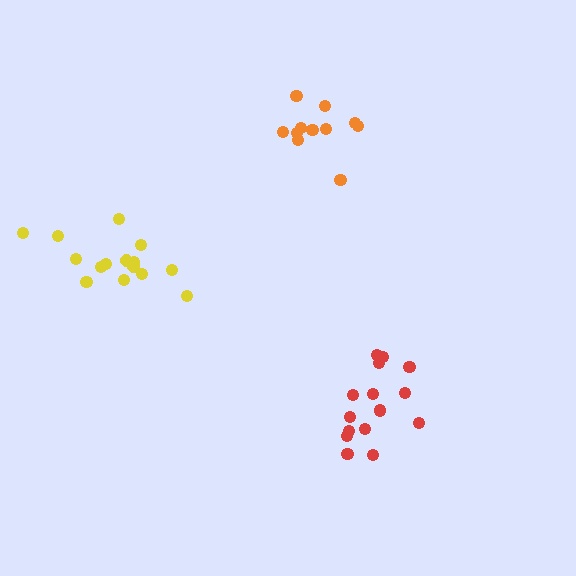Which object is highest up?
The orange cluster is topmost.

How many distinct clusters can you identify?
There are 3 distinct clusters.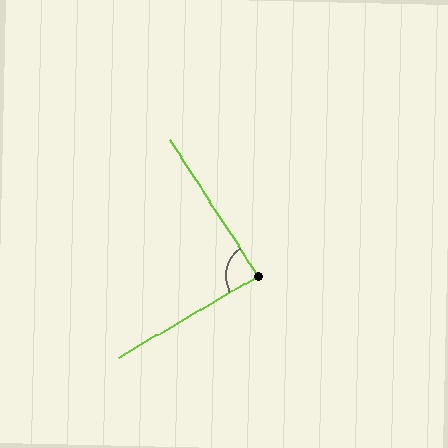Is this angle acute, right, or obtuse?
It is approximately a right angle.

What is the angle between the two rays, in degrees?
Approximately 87 degrees.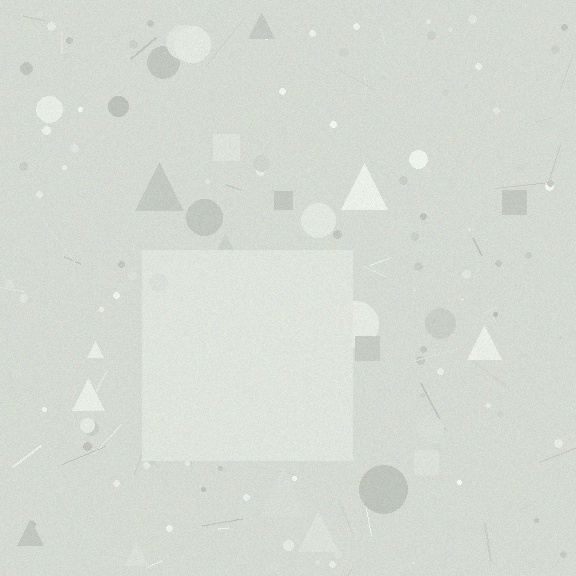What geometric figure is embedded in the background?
A square is embedded in the background.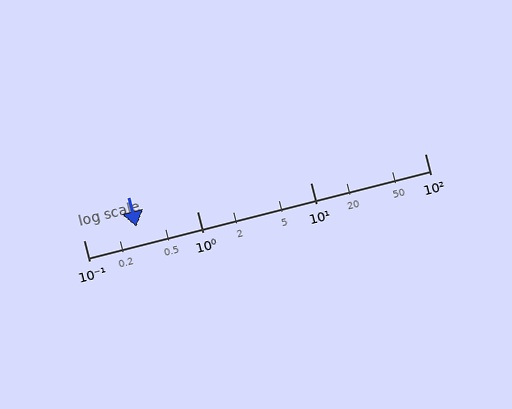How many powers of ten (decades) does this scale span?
The scale spans 3 decades, from 0.1 to 100.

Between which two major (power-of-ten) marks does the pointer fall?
The pointer is between 0.1 and 1.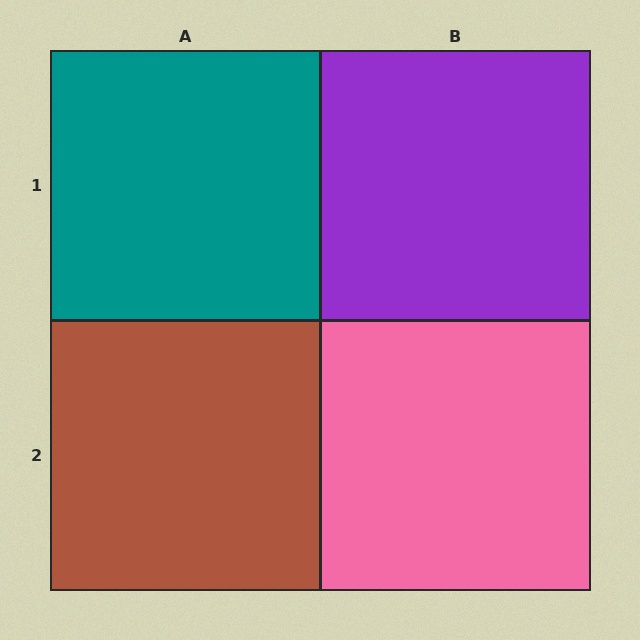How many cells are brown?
1 cell is brown.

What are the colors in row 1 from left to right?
Teal, purple.